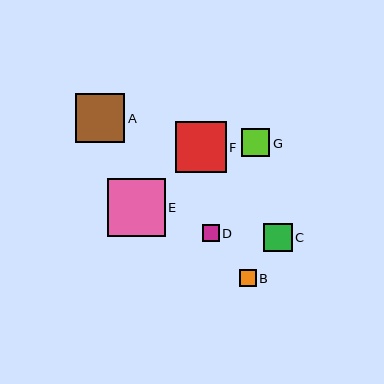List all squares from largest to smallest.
From largest to smallest: E, F, A, G, C, B, D.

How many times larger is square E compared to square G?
Square E is approximately 2.0 times the size of square G.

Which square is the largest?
Square E is the largest with a size of approximately 58 pixels.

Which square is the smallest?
Square D is the smallest with a size of approximately 17 pixels.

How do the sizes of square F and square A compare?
Square F and square A are approximately the same size.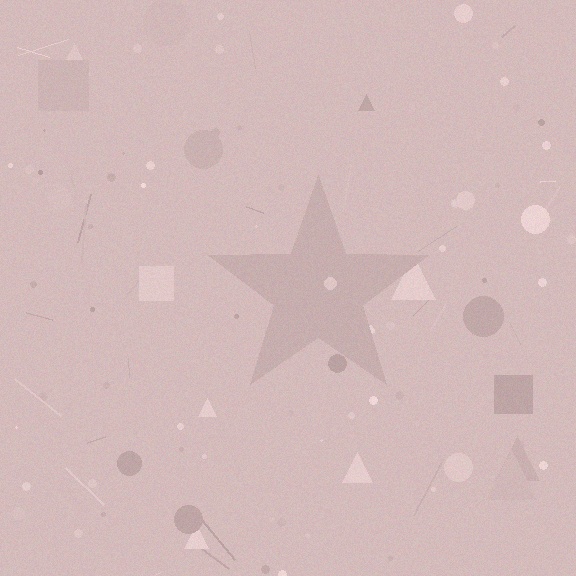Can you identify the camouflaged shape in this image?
The camouflaged shape is a star.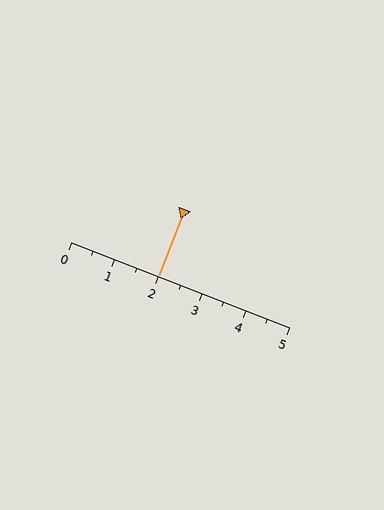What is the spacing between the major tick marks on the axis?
The major ticks are spaced 1 apart.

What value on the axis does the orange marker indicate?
The marker indicates approximately 2.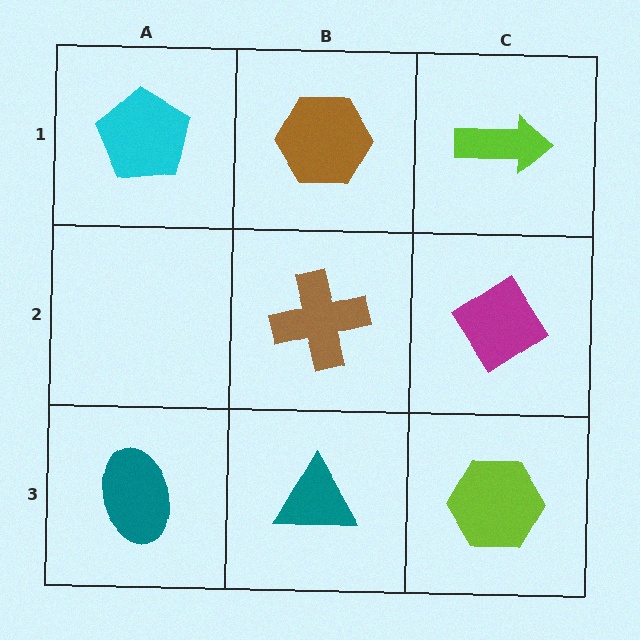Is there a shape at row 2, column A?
No, that cell is empty.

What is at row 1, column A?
A cyan pentagon.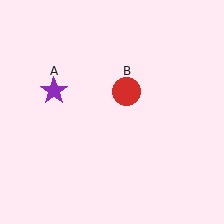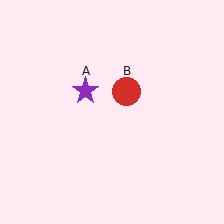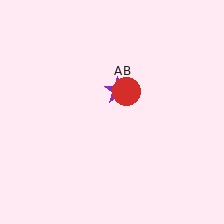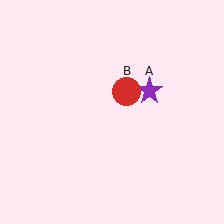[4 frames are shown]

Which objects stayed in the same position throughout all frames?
Red circle (object B) remained stationary.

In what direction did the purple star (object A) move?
The purple star (object A) moved right.